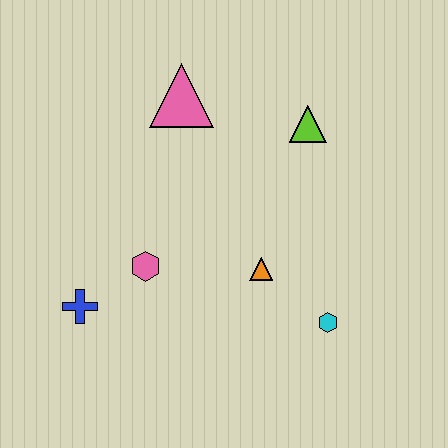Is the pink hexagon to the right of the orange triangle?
No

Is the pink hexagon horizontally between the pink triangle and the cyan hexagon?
No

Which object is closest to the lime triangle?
The pink triangle is closest to the lime triangle.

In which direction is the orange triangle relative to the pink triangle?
The orange triangle is below the pink triangle.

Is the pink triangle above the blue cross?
Yes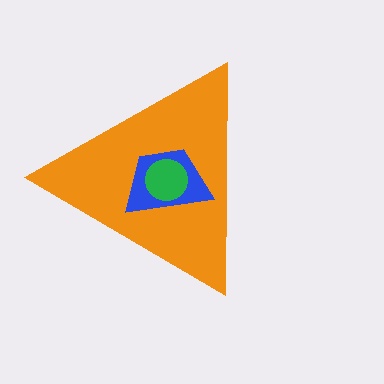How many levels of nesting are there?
3.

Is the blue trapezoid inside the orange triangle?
Yes.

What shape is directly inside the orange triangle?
The blue trapezoid.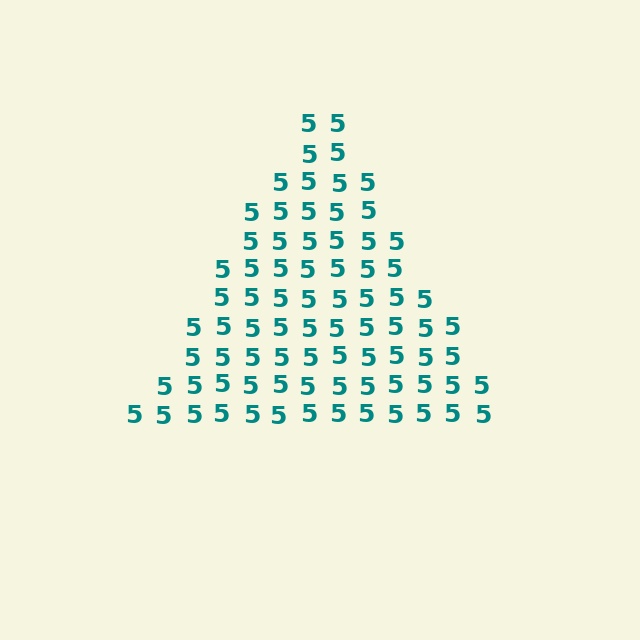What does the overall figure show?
The overall figure shows a triangle.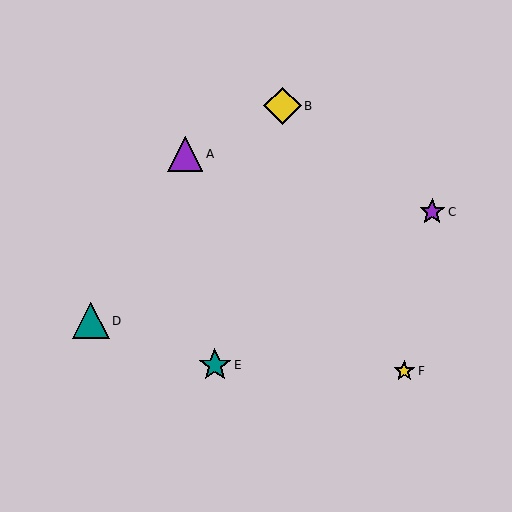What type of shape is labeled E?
Shape E is a teal star.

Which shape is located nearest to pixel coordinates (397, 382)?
The yellow star (labeled F) at (404, 371) is nearest to that location.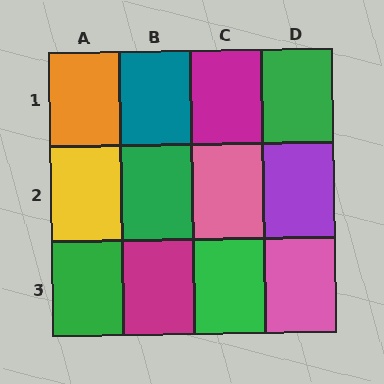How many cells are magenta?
2 cells are magenta.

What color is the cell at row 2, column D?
Purple.